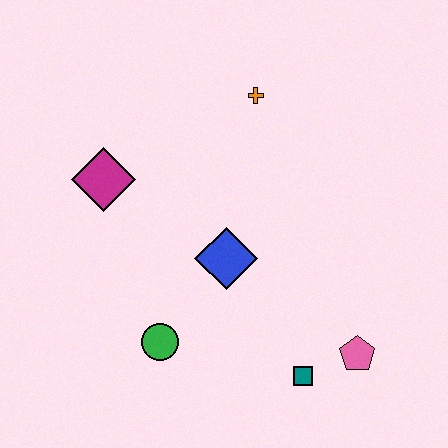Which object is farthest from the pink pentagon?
The magenta diamond is farthest from the pink pentagon.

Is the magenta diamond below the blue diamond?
No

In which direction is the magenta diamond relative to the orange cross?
The magenta diamond is to the left of the orange cross.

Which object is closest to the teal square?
The pink pentagon is closest to the teal square.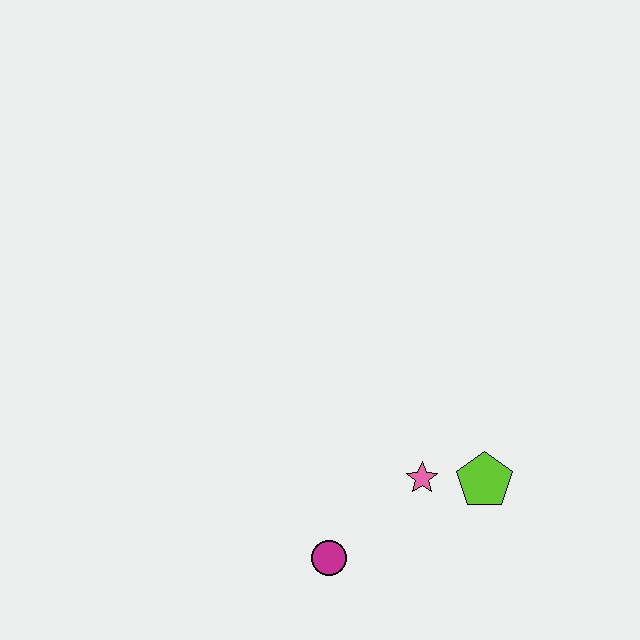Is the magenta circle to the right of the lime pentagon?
No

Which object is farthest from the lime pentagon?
The magenta circle is farthest from the lime pentagon.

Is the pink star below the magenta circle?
No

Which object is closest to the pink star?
The lime pentagon is closest to the pink star.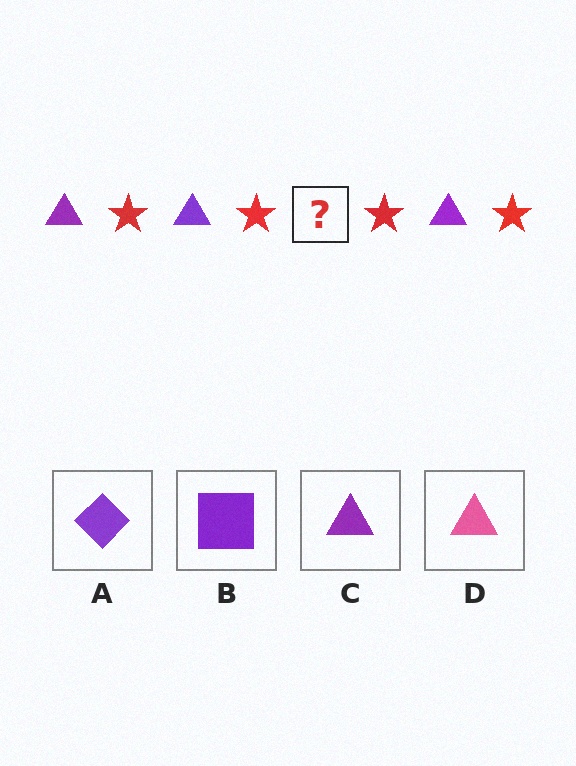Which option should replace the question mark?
Option C.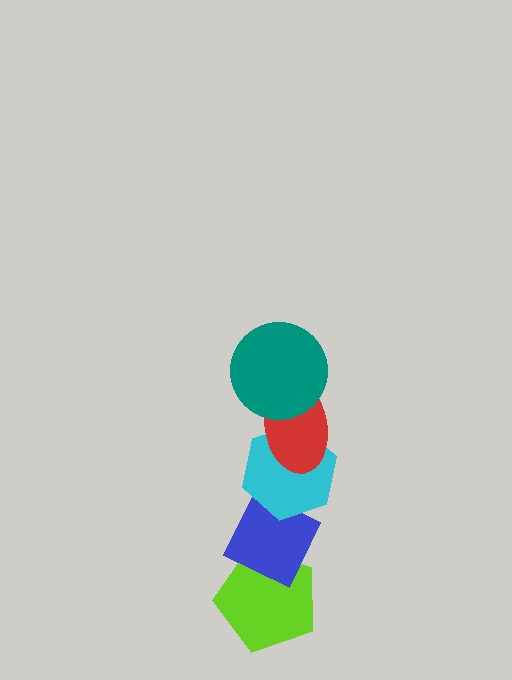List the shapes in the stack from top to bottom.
From top to bottom: the teal circle, the red ellipse, the cyan hexagon, the blue diamond, the lime pentagon.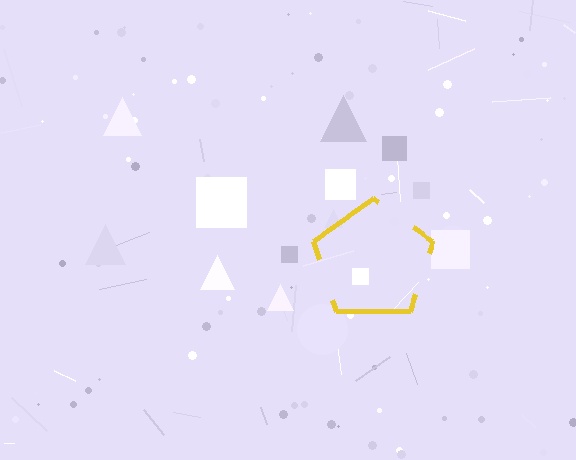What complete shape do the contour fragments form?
The contour fragments form a pentagon.